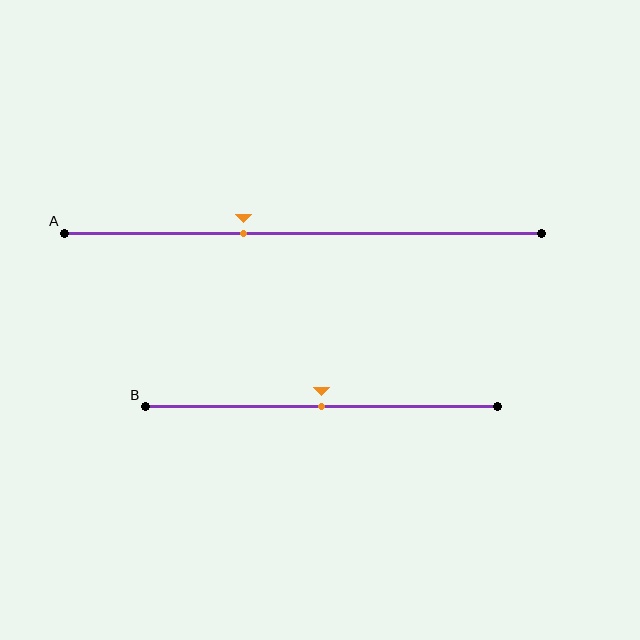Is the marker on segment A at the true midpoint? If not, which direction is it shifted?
No, the marker on segment A is shifted to the left by about 12% of the segment length.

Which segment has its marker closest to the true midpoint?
Segment B has its marker closest to the true midpoint.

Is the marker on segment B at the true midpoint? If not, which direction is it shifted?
Yes, the marker on segment B is at the true midpoint.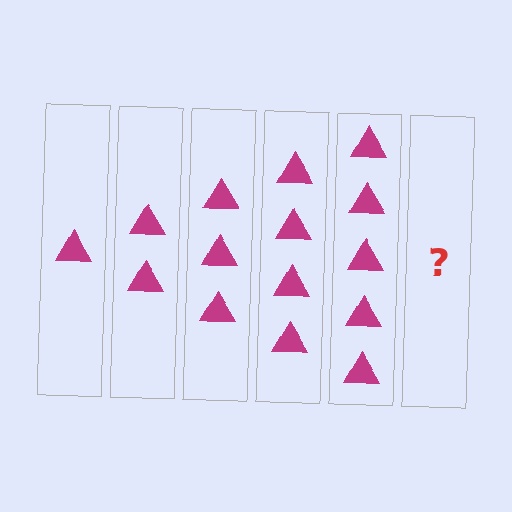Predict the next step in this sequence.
The next step is 6 triangles.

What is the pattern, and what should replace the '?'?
The pattern is that each step adds one more triangle. The '?' should be 6 triangles.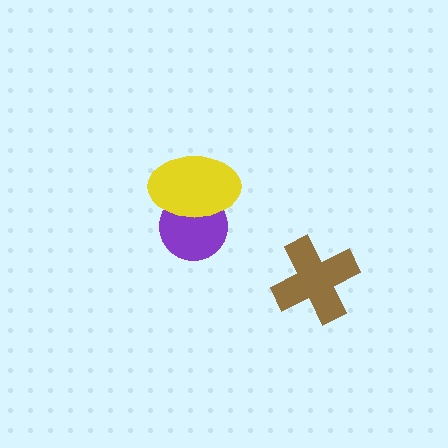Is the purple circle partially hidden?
Yes, it is partially covered by another shape.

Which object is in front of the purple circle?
The yellow ellipse is in front of the purple circle.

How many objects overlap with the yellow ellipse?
1 object overlaps with the yellow ellipse.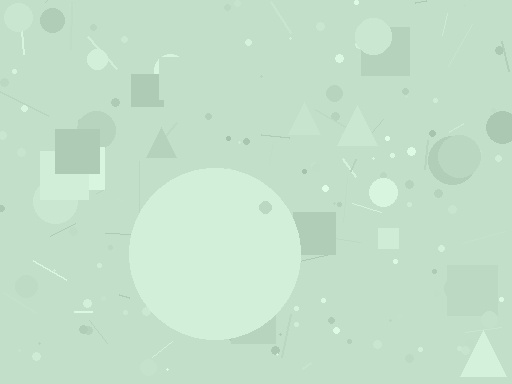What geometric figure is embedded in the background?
A circle is embedded in the background.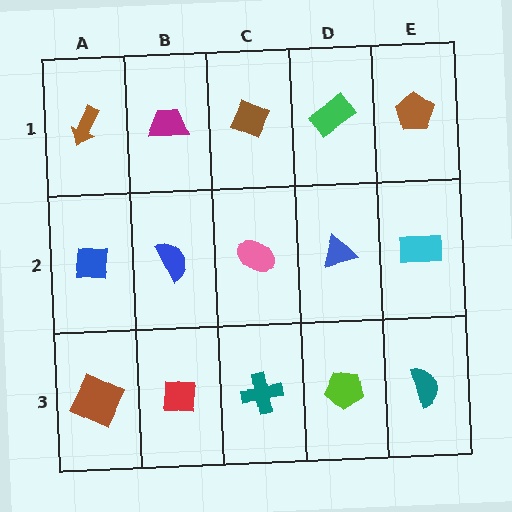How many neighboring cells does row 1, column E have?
2.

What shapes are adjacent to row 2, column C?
A brown diamond (row 1, column C), a teal cross (row 3, column C), a blue semicircle (row 2, column B), a blue triangle (row 2, column D).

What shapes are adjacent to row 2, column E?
A brown pentagon (row 1, column E), a teal semicircle (row 3, column E), a blue triangle (row 2, column D).